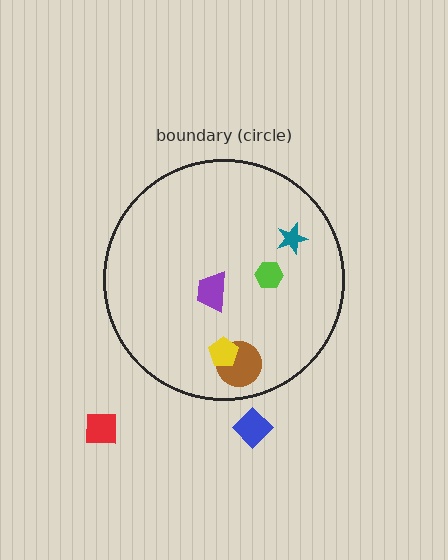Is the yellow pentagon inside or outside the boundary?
Inside.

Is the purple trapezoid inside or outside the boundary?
Inside.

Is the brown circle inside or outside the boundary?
Inside.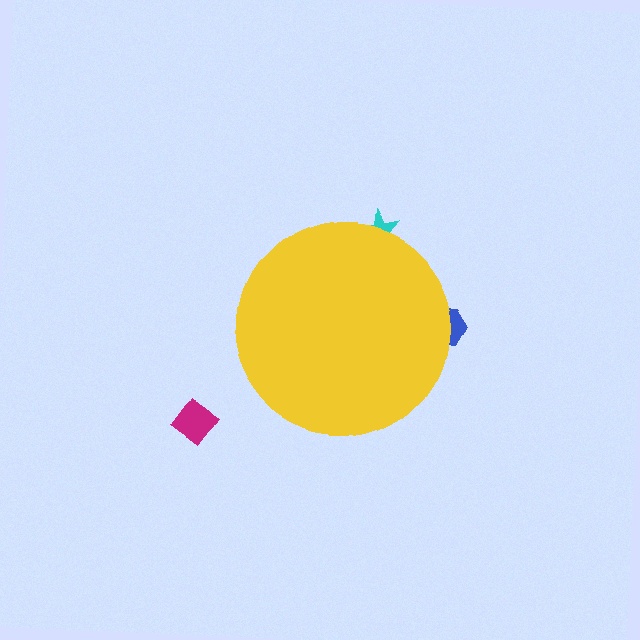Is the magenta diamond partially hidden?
No, the magenta diamond is fully visible.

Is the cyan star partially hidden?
Yes, the cyan star is partially hidden behind the yellow circle.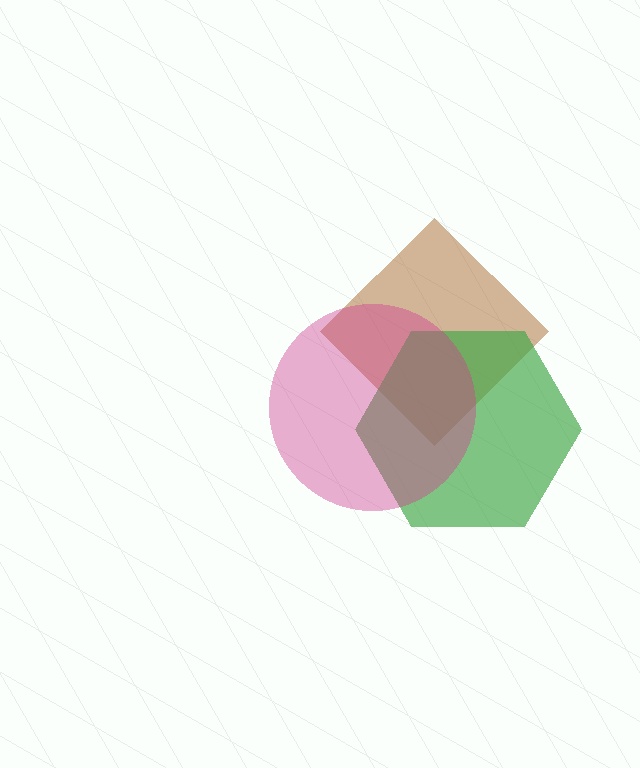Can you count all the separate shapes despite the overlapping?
Yes, there are 3 separate shapes.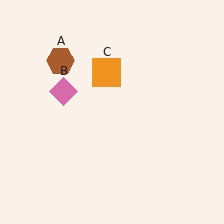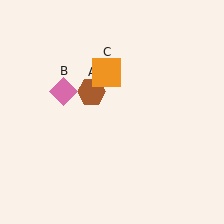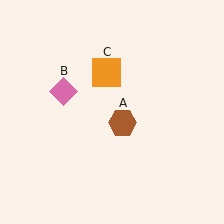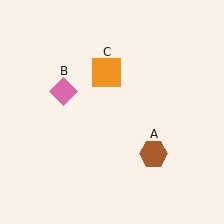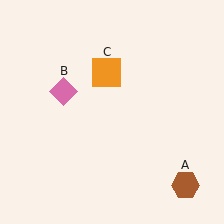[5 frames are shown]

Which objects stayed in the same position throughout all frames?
Pink diamond (object B) and orange square (object C) remained stationary.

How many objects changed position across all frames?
1 object changed position: brown hexagon (object A).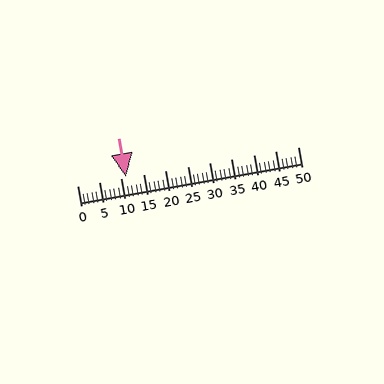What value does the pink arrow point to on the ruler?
The pink arrow points to approximately 11.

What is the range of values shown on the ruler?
The ruler shows values from 0 to 50.